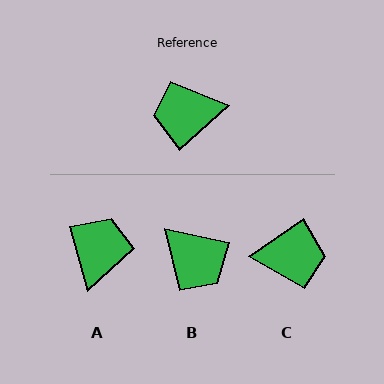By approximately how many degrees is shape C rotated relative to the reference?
Approximately 173 degrees counter-clockwise.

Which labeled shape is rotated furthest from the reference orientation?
C, about 173 degrees away.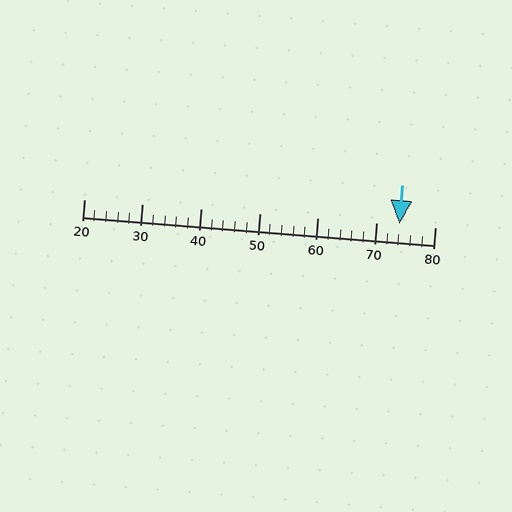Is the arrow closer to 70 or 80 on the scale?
The arrow is closer to 70.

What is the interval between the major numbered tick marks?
The major tick marks are spaced 10 units apart.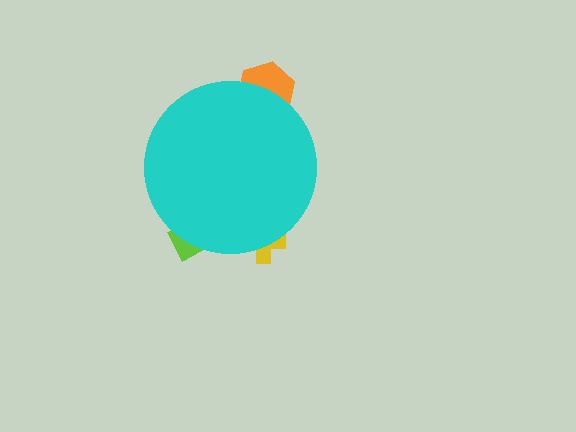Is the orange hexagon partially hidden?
Yes, the orange hexagon is partially hidden behind the cyan circle.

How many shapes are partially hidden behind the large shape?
3 shapes are partially hidden.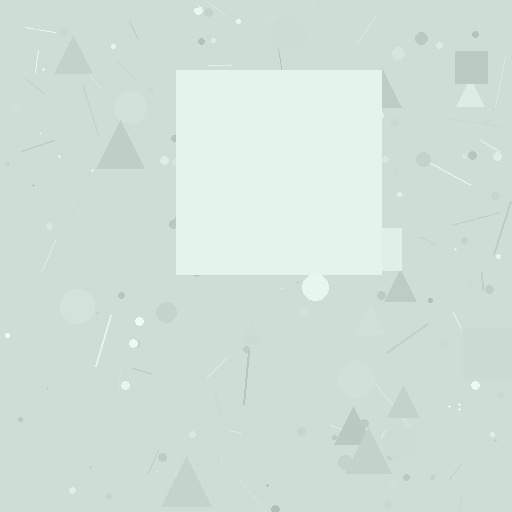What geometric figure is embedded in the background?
A square is embedded in the background.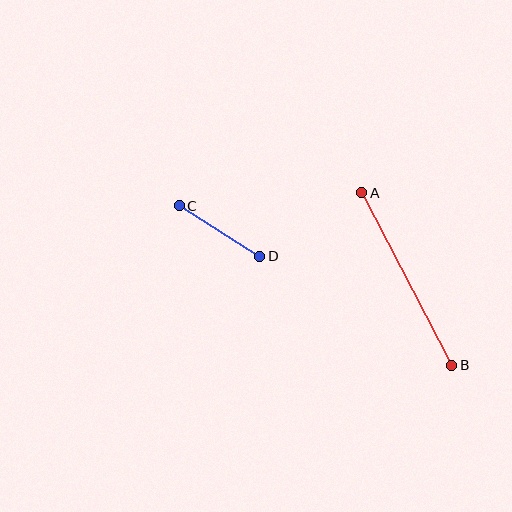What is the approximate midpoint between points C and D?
The midpoint is at approximately (220, 231) pixels.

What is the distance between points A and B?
The distance is approximately 195 pixels.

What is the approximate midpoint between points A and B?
The midpoint is at approximately (407, 279) pixels.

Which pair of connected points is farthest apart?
Points A and B are farthest apart.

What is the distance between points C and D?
The distance is approximately 95 pixels.